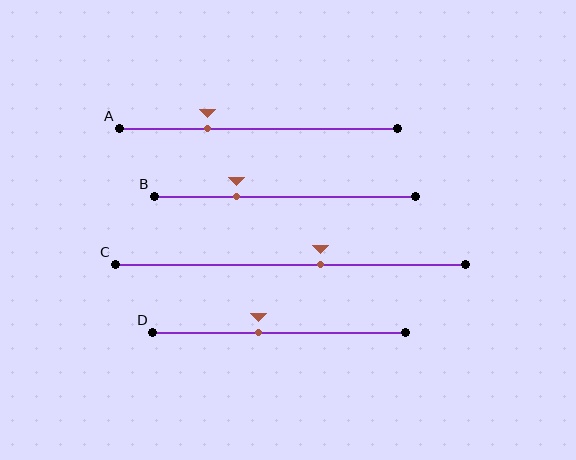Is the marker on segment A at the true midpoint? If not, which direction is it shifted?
No, the marker on segment A is shifted to the left by about 18% of the segment length.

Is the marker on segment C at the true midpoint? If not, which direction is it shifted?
No, the marker on segment C is shifted to the right by about 9% of the segment length.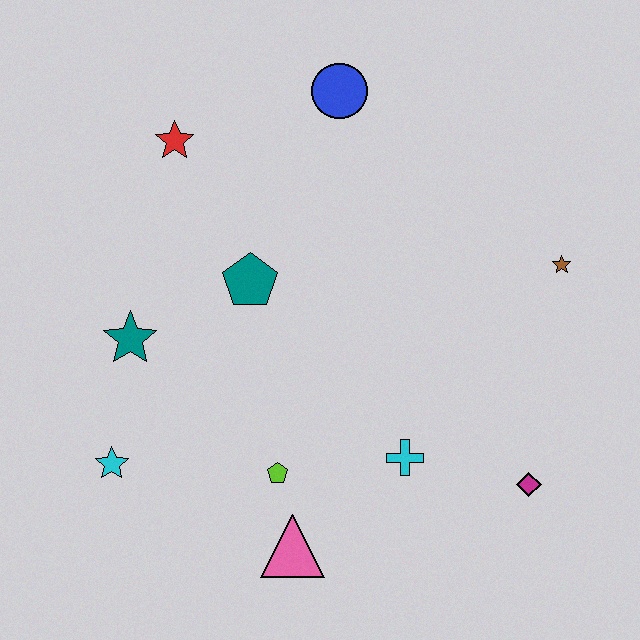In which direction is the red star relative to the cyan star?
The red star is above the cyan star.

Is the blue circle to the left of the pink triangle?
No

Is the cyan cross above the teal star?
No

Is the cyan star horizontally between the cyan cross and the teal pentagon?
No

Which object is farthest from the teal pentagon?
The magenta diamond is farthest from the teal pentagon.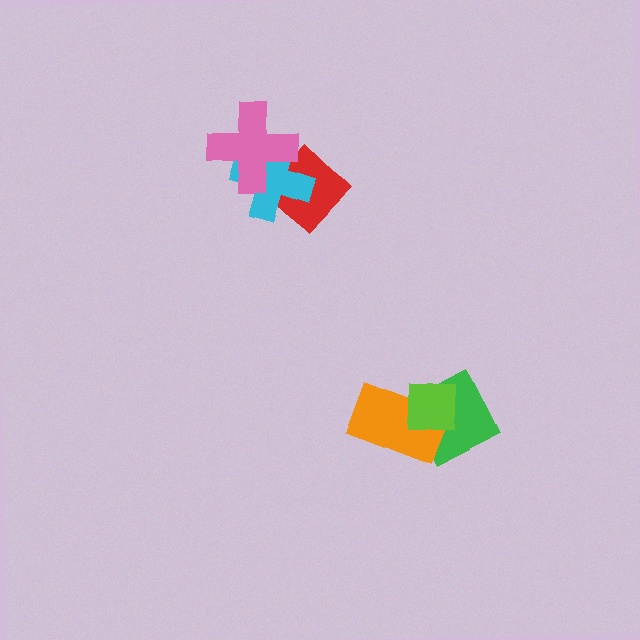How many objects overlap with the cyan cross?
2 objects overlap with the cyan cross.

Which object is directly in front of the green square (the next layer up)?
The orange rectangle is directly in front of the green square.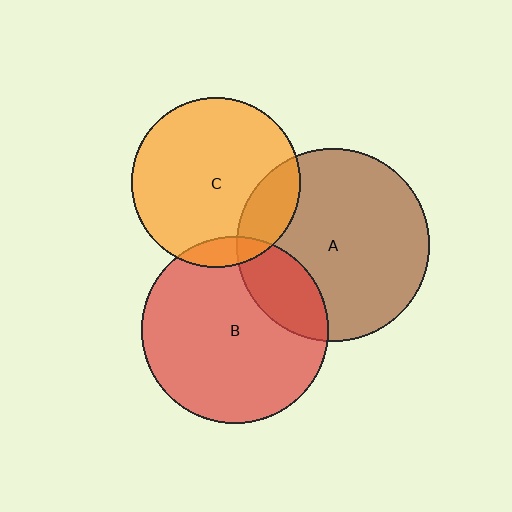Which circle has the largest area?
Circle A (brown).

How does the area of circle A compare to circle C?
Approximately 1.3 times.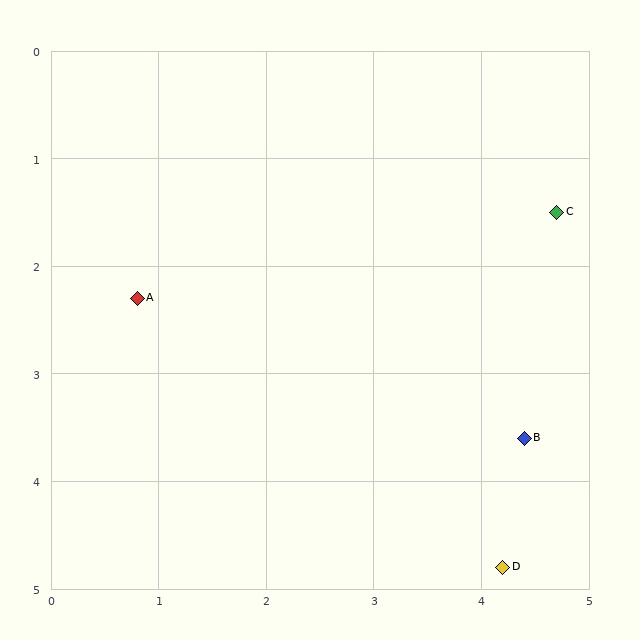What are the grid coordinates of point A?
Point A is at approximately (0.8, 2.3).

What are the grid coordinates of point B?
Point B is at approximately (4.4, 3.6).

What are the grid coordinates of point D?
Point D is at approximately (4.2, 4.8).